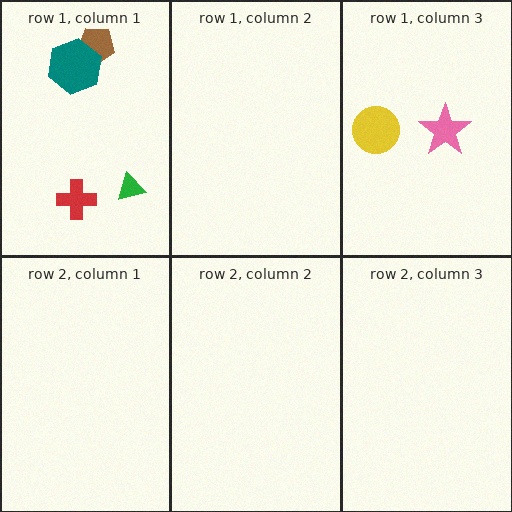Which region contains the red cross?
The row 1, column 1 region.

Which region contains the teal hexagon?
The row 1, column 1 region.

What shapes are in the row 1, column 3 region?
The yellow circle, the pink star.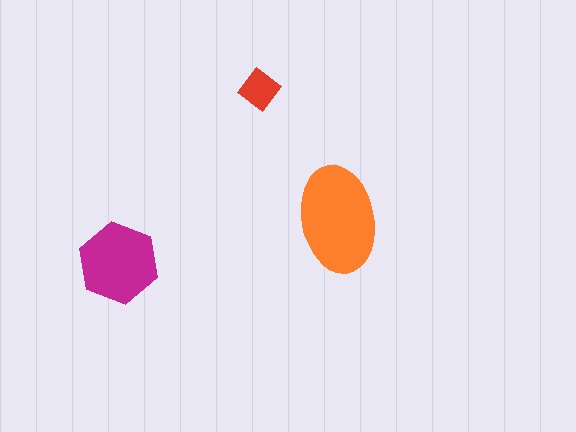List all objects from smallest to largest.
The red diamond, the magenta hexagon, the orange ellipse.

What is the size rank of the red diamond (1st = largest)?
3rd.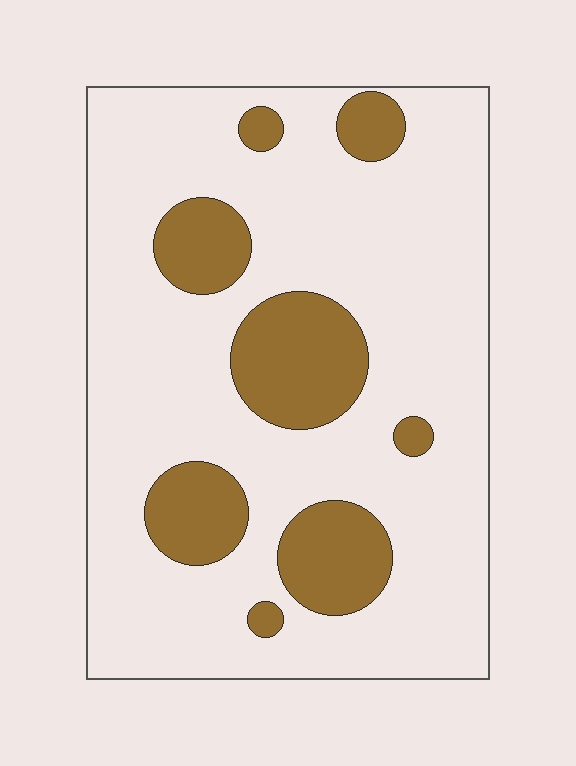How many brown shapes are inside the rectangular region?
8.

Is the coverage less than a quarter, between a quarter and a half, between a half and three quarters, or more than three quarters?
Less than a quarter.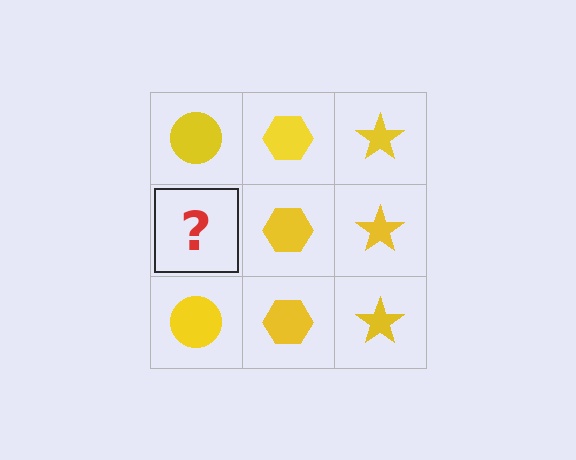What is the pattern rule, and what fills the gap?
The rule is that each column has a consistent shape. The gap should be filled with a yellow circle.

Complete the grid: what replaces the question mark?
The question mark should be replaced with a yellow circle.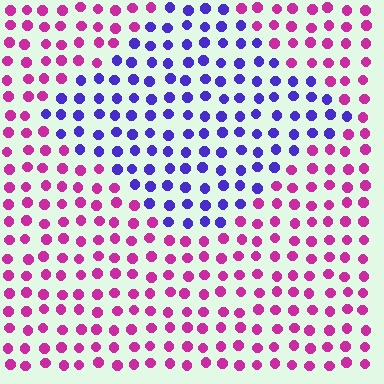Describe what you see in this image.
The image is filled with small magenta elements in a uniform arrangement. A diamond-shaped region is visible where the elements are tinted to a slightly different hue, forming a subtle color boundary.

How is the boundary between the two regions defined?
The boundary is defined purely by a slight shift in hue (about 65 degrees). Spacing, size, and orientation are identical on both sides.